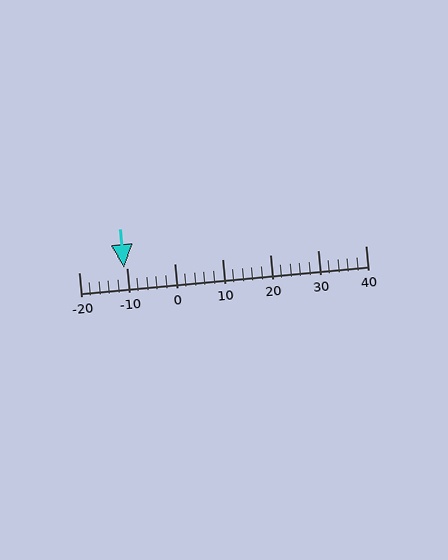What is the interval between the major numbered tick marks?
The major tick marks are spaced 10 units apart.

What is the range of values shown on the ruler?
The ruler shows values from -20 to 40.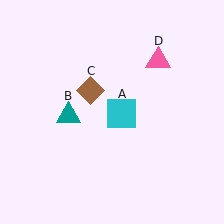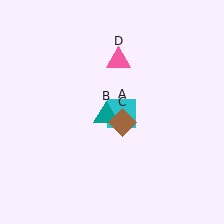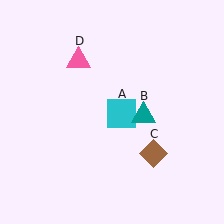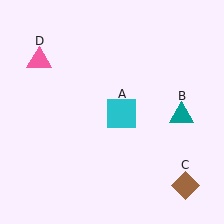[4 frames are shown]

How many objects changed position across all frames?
3 objects changed position: teal triangle (object B), brown diamond (object C), pink triangle (object D).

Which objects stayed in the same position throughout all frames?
Cyan square (object A) remained stationary.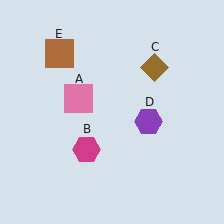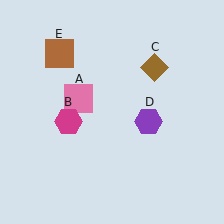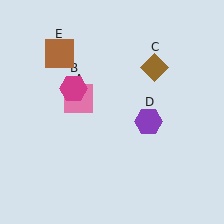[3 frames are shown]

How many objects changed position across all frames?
1 object changed position: magenta hexagon (object B).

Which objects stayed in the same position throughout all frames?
Pink square (object A) and brown diamond (object C) and purple hexagon (object D) and brown square (object E) remained stationary.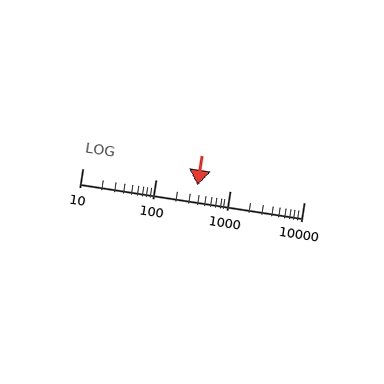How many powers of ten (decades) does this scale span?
The scale spans 3 decades, from 10 to 10000.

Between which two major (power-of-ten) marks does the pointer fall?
The pointer is between 100 and 1000.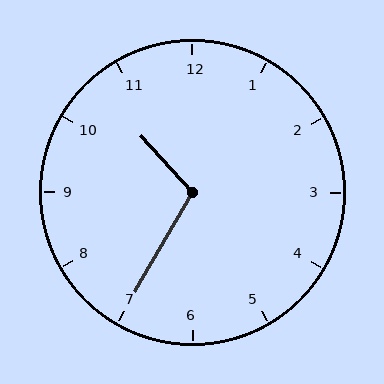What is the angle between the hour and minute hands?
Approximately 108 degrees.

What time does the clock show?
10:35.